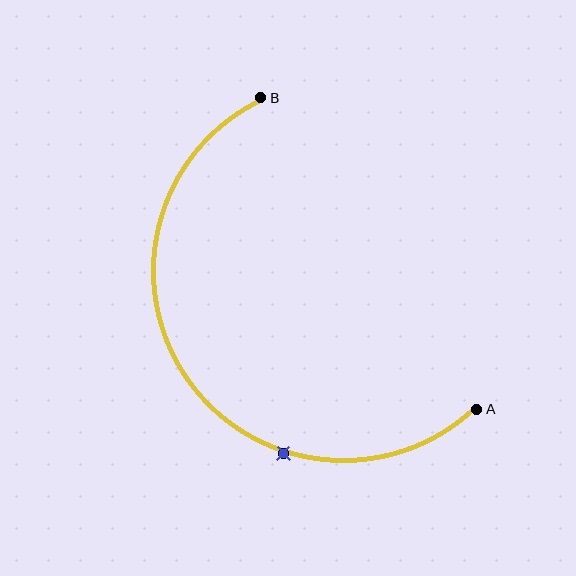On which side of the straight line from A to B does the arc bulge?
The arc bulges below and to the left of the straight line connecting A and B.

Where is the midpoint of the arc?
The arc midpoint is the point on the curve farthest from the straight line joining A and B. It sits below and to the left of that line.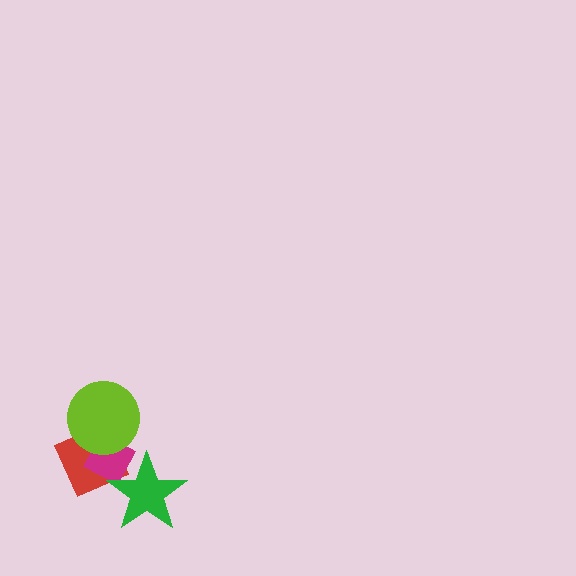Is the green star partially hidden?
No, no other shape covers it.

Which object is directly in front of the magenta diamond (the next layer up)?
The lime circle is directly in front of the magenta diamond.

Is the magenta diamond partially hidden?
Yes, it is partially covered by another shape.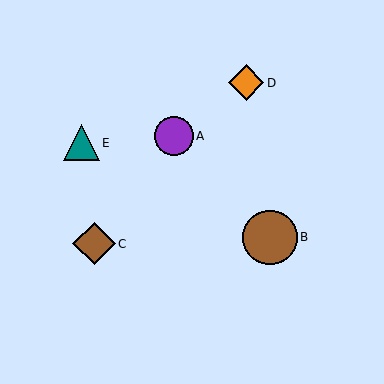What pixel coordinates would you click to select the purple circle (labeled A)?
Click at (174, 136) to select the purple circle A.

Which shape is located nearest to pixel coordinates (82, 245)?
The brown diamond (labeled C) at (94, 244) is nearest to that location.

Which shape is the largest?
The brown circle (labeled B) is the largest.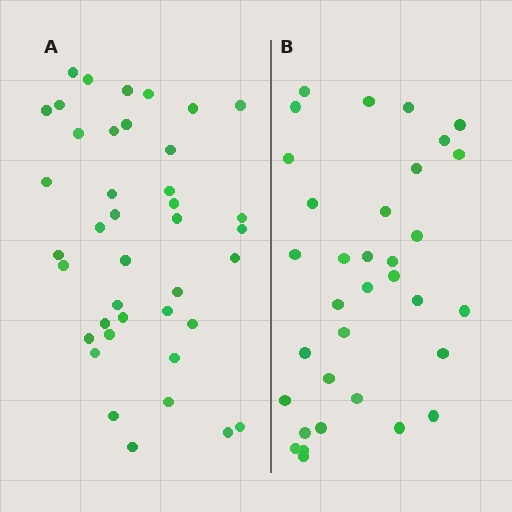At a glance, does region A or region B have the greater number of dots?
Region A (the left region) has more dots.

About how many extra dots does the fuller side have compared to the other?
Region A has about 6 more dots than region B.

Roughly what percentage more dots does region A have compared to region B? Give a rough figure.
About 20% more.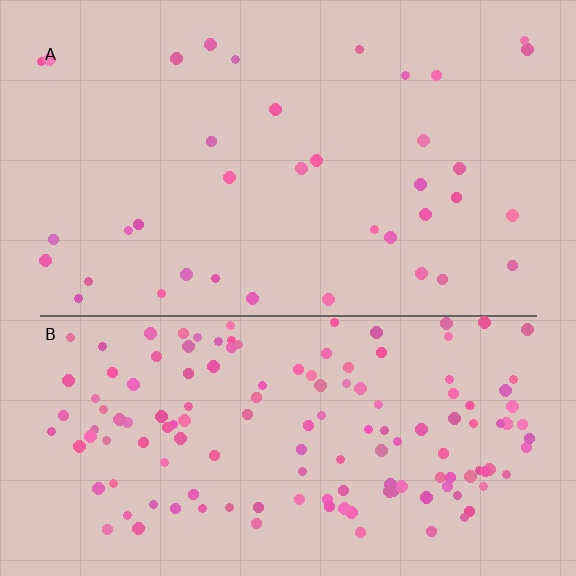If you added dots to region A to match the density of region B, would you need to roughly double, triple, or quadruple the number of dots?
Approximately quadruple.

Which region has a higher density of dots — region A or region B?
B (the bottom).